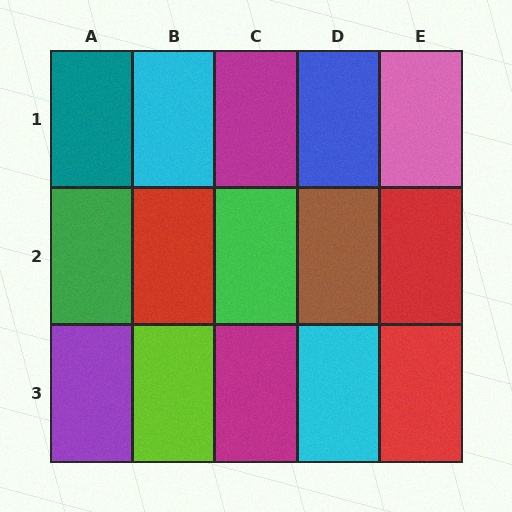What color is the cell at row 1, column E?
Pink.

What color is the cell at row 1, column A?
Teal.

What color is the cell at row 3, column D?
Cyan.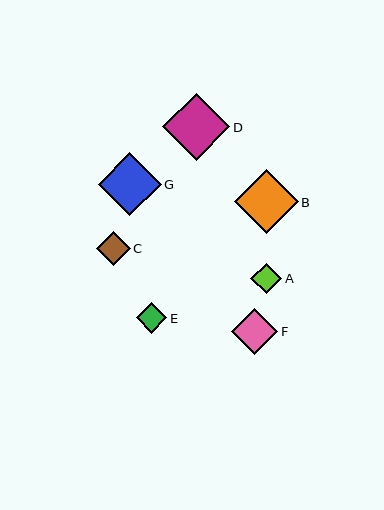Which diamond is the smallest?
Diamond E is the smallest with a size of approximately 31 pixels.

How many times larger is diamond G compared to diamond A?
Diamond G is approximately 2.0 times the size of diamond A.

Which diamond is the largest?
Diamond D is the largest with a size of approximately 67 pixels.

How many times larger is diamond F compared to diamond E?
Diamond F is approximately 1.5 times the size of diamond E.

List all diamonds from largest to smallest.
From largest to smallest: D, B, G, F, C, A, E.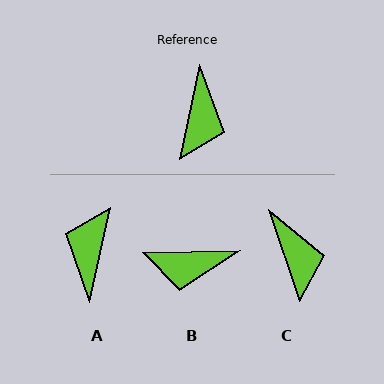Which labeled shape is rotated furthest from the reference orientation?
A, about 179 degrees away.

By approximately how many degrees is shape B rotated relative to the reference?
Approximately 77 degrees clockwise.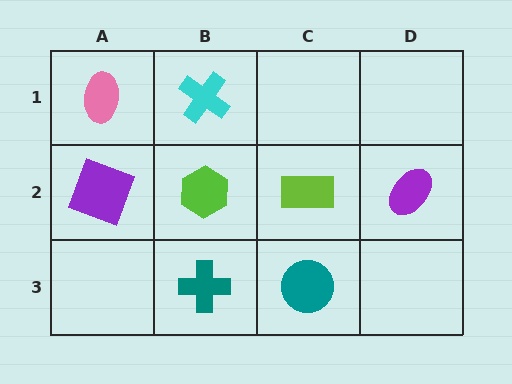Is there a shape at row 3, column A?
No, that cell is empty.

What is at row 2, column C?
A lime rectangle.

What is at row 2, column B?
A lime hexagon.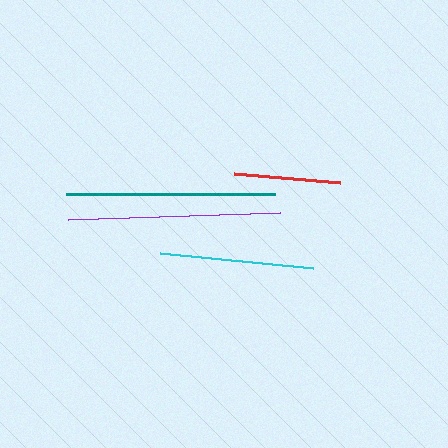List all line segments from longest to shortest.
From longest to shortest: purple, teal, cyan, red.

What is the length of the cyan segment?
The cyan segment is approximately 154 pixels long.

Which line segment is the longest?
The purple line is the longest at approximately 212 pixels.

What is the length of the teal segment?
The teal segment is approximately 209 pixels long.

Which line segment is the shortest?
The red line is the shortest at approximately 106 pixels.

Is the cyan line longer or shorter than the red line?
The cyan line is longer than the red line.